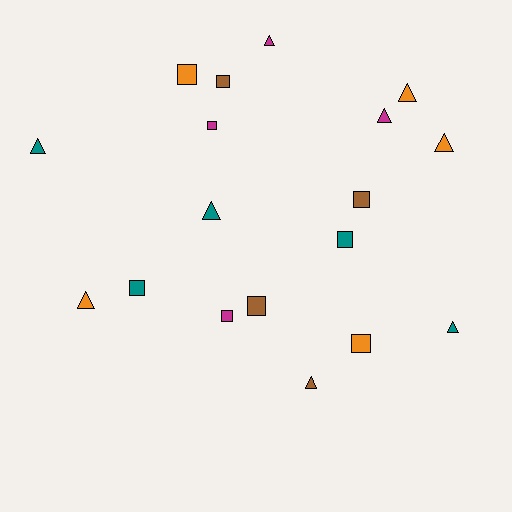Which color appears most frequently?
Teal, with 5 objects.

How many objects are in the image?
There are 18 objects.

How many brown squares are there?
There are 3 brown squares.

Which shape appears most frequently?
Triangle, with 9 objects.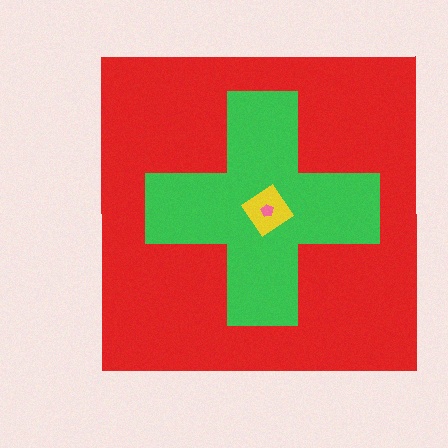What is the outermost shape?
The red square.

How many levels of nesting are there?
4.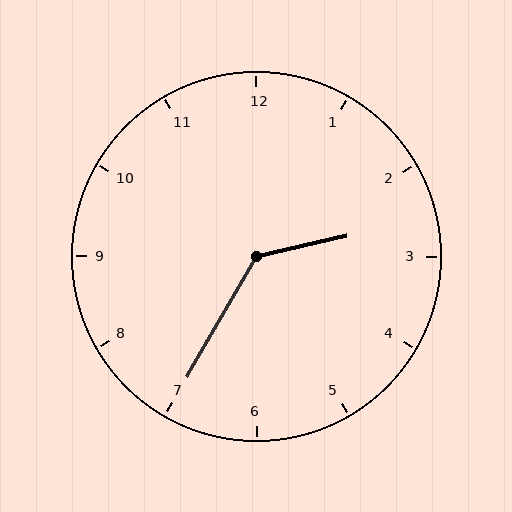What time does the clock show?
2:35.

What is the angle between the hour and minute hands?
Approximately 132 degrees.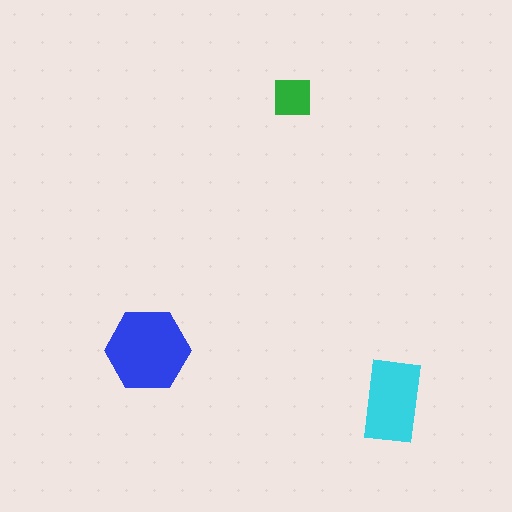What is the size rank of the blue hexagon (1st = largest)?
1st.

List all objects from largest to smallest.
The blue hexagon, the cyan rectangle, the green square.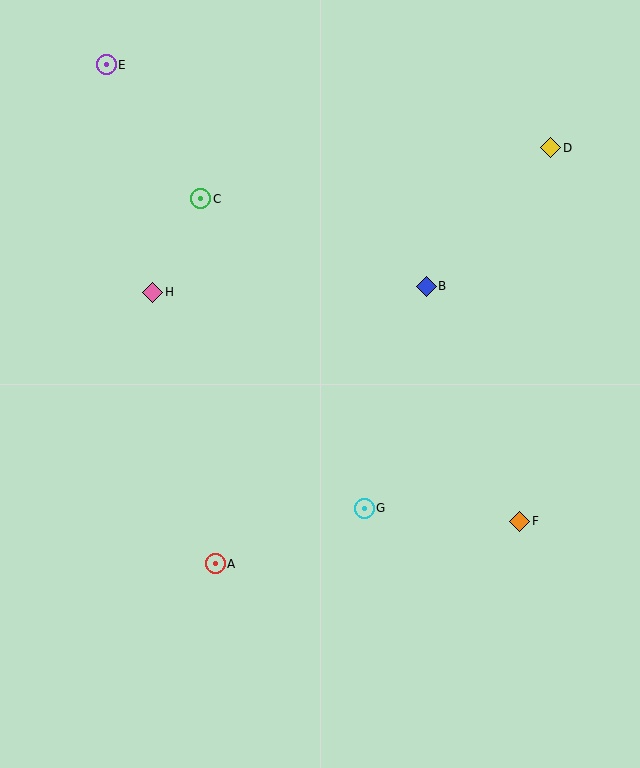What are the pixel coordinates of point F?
Point F is at (520, 521).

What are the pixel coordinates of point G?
Point G is at (364, 508).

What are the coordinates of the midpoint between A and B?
The midpoint between A and B is at (321, 425).